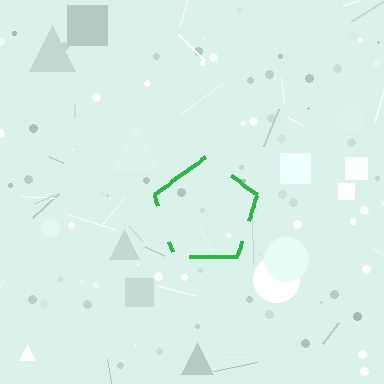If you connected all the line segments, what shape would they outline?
They would outline a pentagon.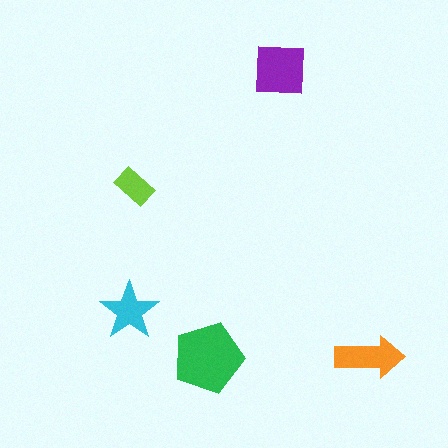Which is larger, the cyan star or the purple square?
The purple square.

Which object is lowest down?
The green pentagon is bottommost.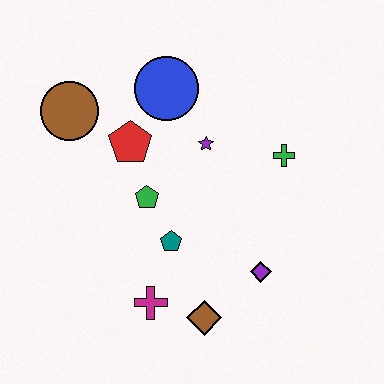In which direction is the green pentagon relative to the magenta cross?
The green pentagon is above the magenta cross.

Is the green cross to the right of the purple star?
Yes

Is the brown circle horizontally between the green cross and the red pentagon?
No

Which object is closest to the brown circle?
The red pentagon is closest to the brown circle.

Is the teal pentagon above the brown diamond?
Yes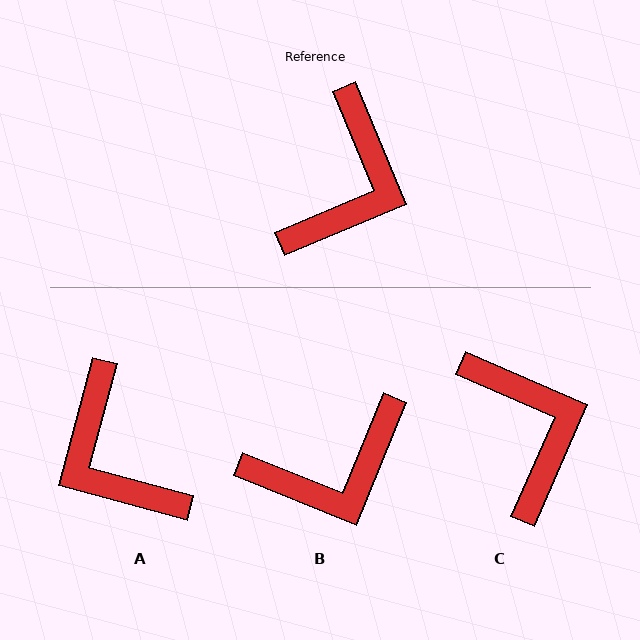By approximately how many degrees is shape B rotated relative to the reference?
Approximately 45 degrees clockwise.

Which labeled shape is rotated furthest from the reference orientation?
A, about 128 degrees away.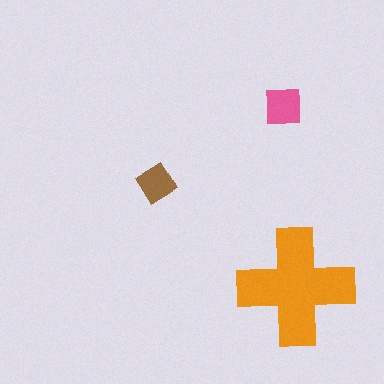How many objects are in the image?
There are 3 objects in the image.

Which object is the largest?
The orange cross.